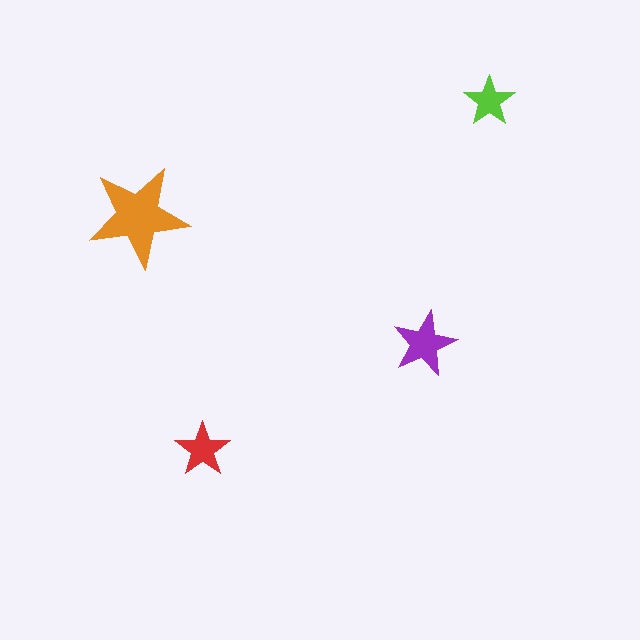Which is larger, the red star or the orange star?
The orange one.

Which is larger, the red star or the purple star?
The purple one.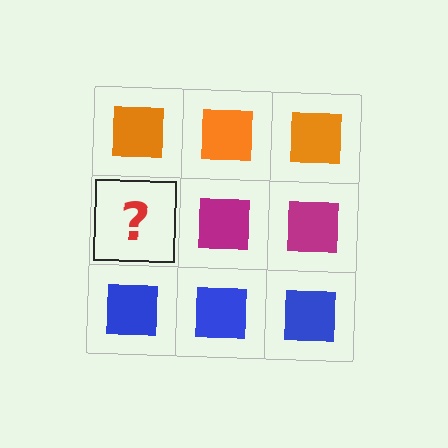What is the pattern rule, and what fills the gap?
The rule is that each row has a consistent color. The gap should be filled with a magenta square.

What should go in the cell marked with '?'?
The missing cell should contain a magenta square.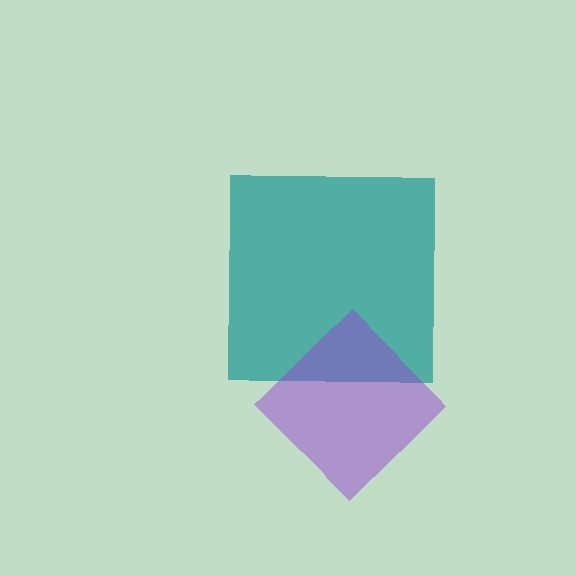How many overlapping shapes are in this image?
There are 2 overlapping shapes in the image.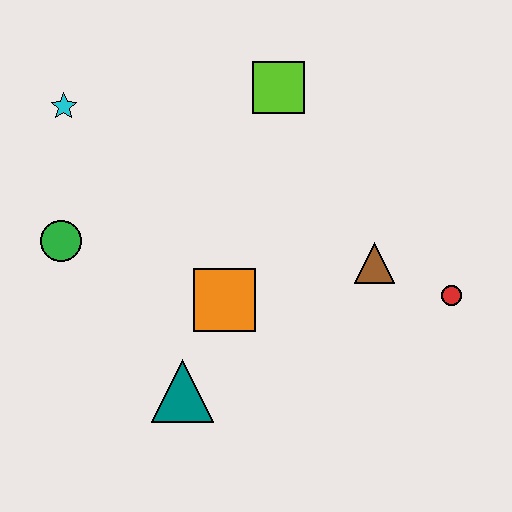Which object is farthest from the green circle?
The red circle is farthest from the green circle.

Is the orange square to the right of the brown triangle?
No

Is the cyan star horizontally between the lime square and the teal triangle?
No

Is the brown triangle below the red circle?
No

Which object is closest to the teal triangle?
The orange square is closest to the teal triangle.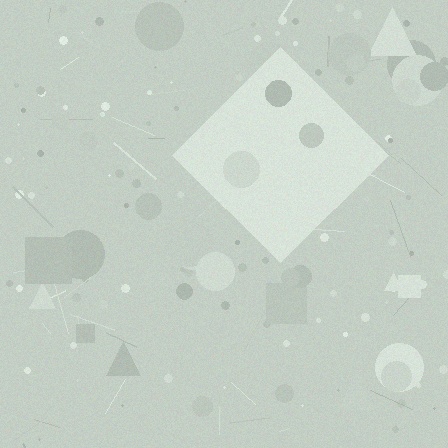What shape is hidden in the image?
A diamond is hidden in the image.